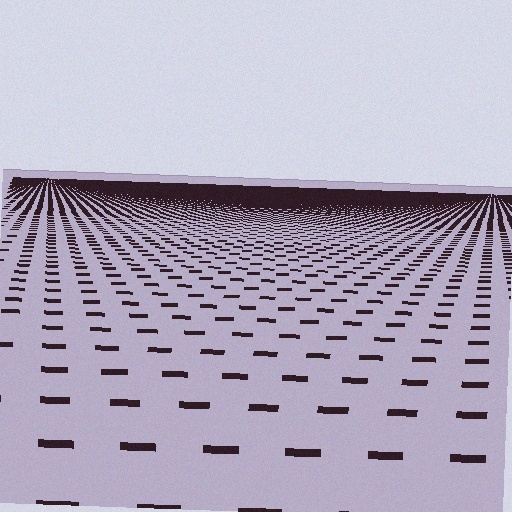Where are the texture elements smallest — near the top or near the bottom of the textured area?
Near the top.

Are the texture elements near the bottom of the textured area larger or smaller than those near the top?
Larger. Near the bottom, elements are closer to the viewer and appear at a bigger on-screen size.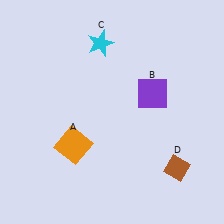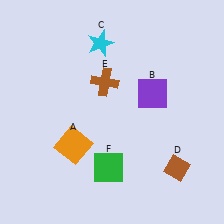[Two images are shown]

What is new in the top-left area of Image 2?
A brown cross (E) was added in the top-left area of Image 2.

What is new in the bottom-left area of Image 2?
A green square (F) was added in the bottom-left area of Image 2.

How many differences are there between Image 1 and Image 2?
There are 2 differences between the two images.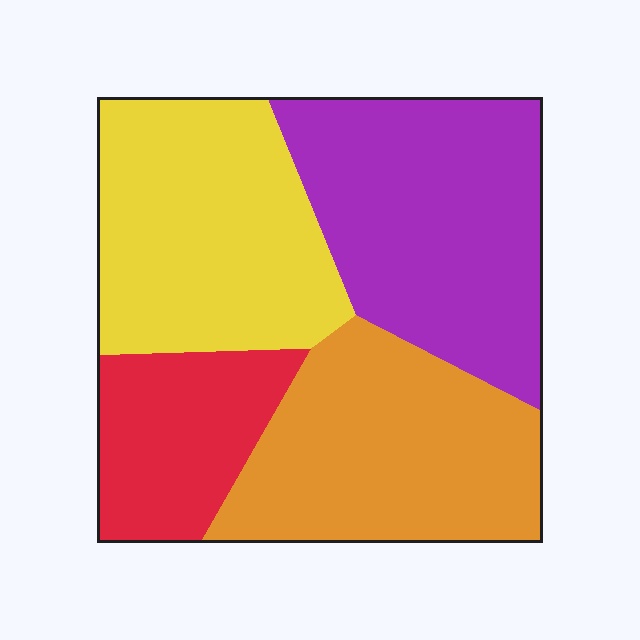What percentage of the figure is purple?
Purple covers roughly 30% of the figure.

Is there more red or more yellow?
Yellow.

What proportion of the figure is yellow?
Yellow covers around 30% of the figure.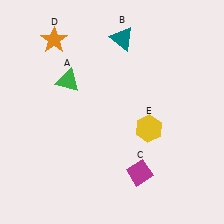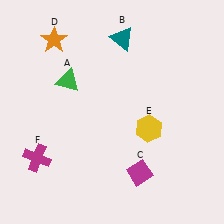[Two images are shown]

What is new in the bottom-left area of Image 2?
A magenta cross (F) was added in the bottom-left area of Image 2.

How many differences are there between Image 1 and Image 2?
There is 1 difference between the two images.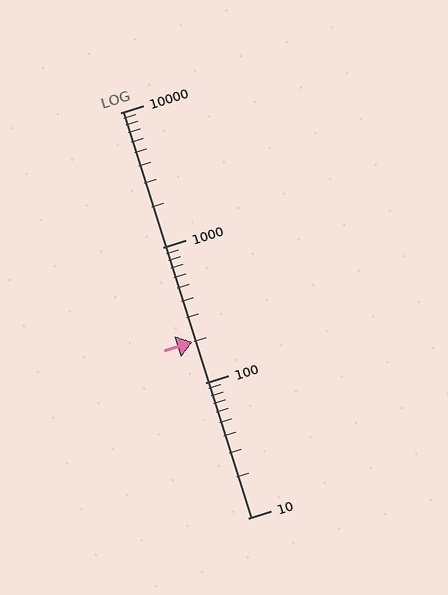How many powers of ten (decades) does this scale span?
The scale spans 3 decades, from 10 to 10000.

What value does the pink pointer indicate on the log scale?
The pointer indicates approximately 200.